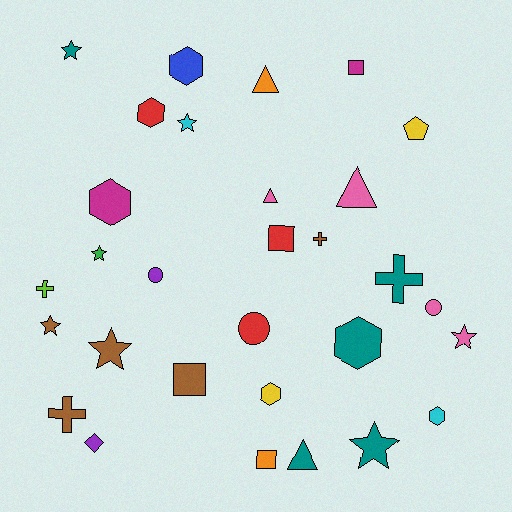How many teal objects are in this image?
There are 5 teal objects.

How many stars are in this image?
There are 7 stars.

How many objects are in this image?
There are 30 objects.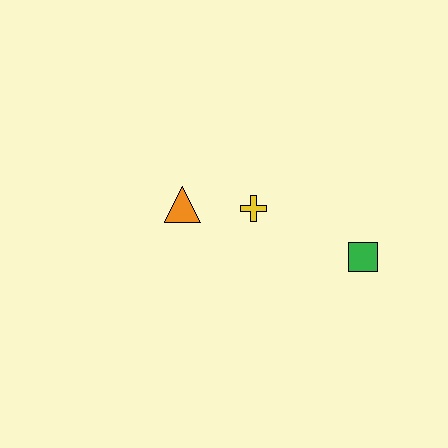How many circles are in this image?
There are no circles.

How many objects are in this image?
There are 3 objects.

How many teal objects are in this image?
There are no teal objects.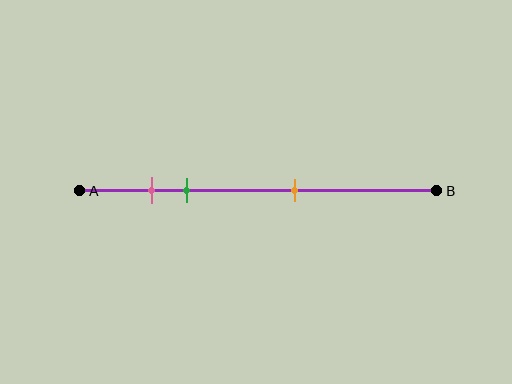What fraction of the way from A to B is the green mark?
The green mark is approximately 30% (0.3) of the way from A to B.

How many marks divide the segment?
There are 3 marks dividing the segment.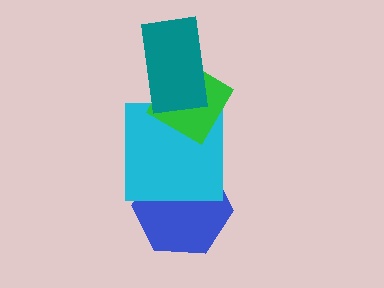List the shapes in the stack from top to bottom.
From top to bottom: the teal rectangle, the green diamond, the cyan square, the blue hexagon.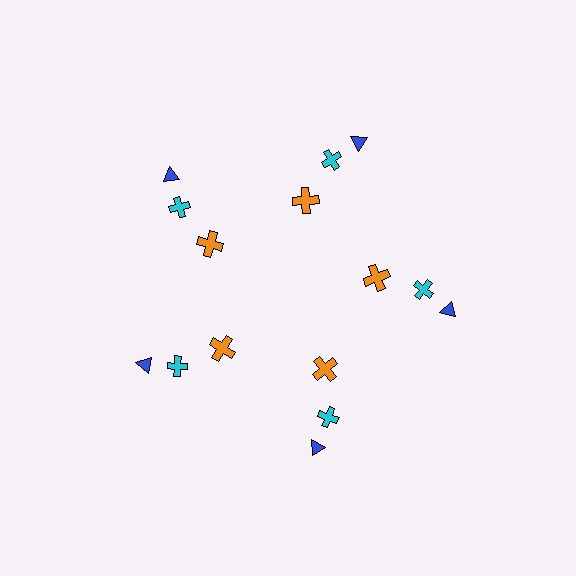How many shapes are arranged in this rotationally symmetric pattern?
There are 15 shapes, arranged in 5 groups of 3.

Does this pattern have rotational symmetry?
Yes, this pattern has 5-fold rotational symmetry. It looks the same after rotating 72 degrees around the center.